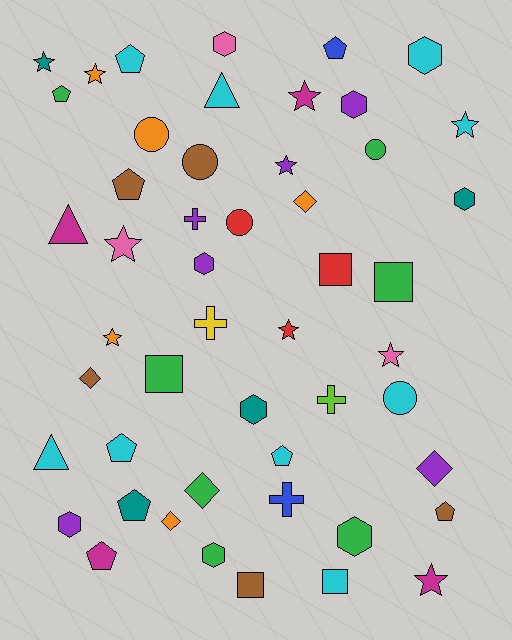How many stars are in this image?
There are 10 stars.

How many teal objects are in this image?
There are 4 teal objects.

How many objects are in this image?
There are 50 objects.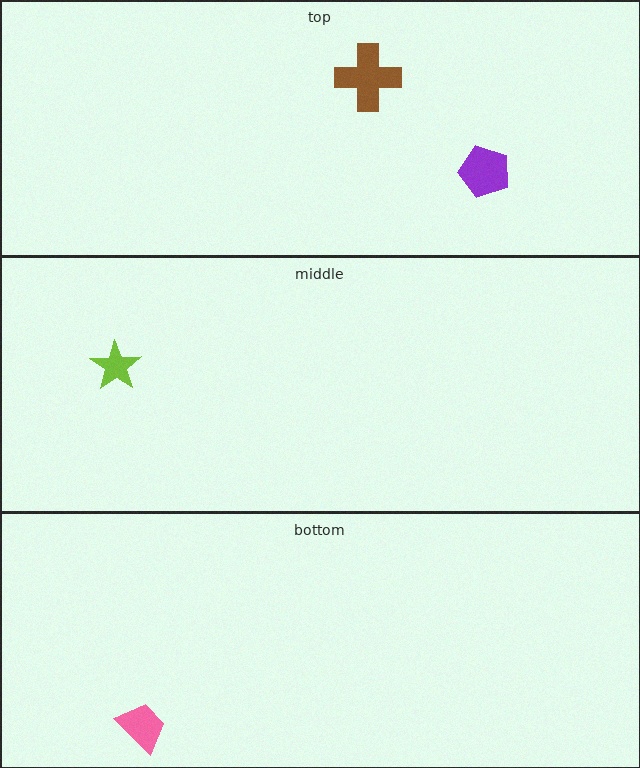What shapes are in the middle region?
The lime star.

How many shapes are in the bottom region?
1.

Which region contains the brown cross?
The top region.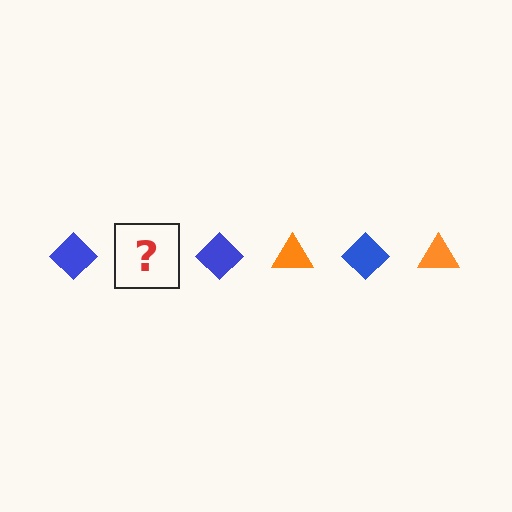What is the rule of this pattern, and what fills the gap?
The rule is that the pattern alternates between blue diamond and orange triangle. The gap should be filled with an orange triangle.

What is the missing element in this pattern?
The missing element is an orange triangle.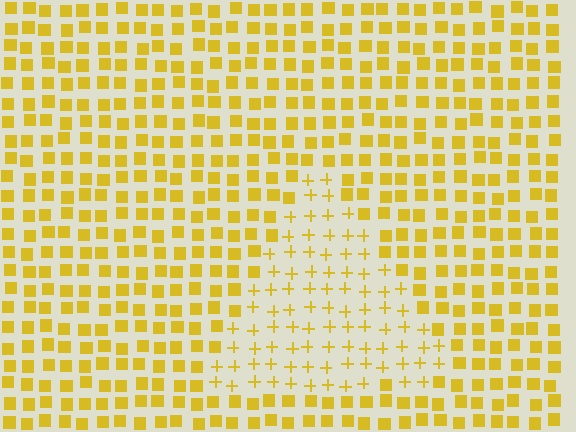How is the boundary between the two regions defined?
The boundary is defined by a change in element shape: plus signs inside vs. squares outside. All elements share the same color and spacing.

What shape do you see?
I see a triangle.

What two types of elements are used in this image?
The image uses plus signs inside the triangle region and squares outside it.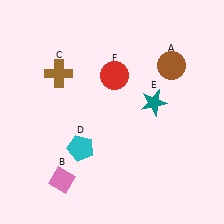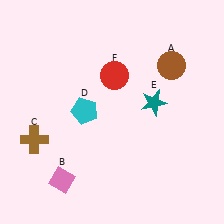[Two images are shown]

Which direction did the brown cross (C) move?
The brown cross (C) moved down.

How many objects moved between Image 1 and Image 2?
2 objects moved between the two images.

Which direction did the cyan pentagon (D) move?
The cyan pentagon (D) moved up.